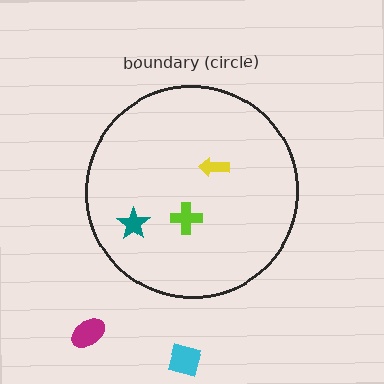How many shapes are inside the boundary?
3 inside, 2 outside.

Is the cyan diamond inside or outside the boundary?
Outside.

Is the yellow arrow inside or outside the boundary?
Inside.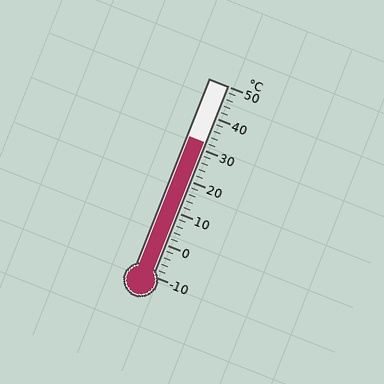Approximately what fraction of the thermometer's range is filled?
The thermometer is filled to approximately 70% of its range.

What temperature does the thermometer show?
The thermometer shows approximately 32°C.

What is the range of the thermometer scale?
The thermometer scale ranges from -10°C to 50°C.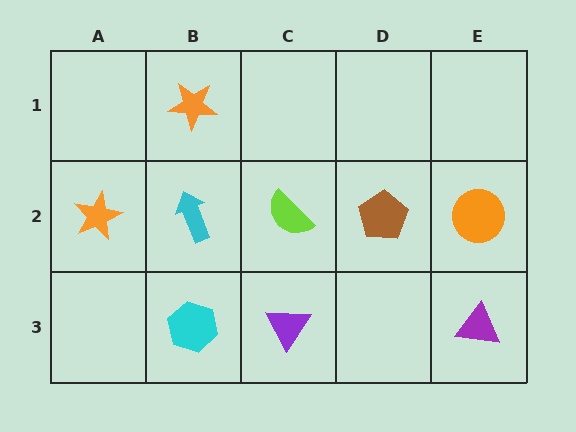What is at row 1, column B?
An orange star.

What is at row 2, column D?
A brown pentagon.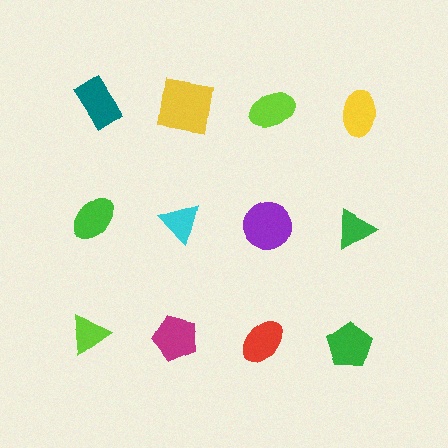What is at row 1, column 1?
A teal rectangle.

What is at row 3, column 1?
A lime triangle.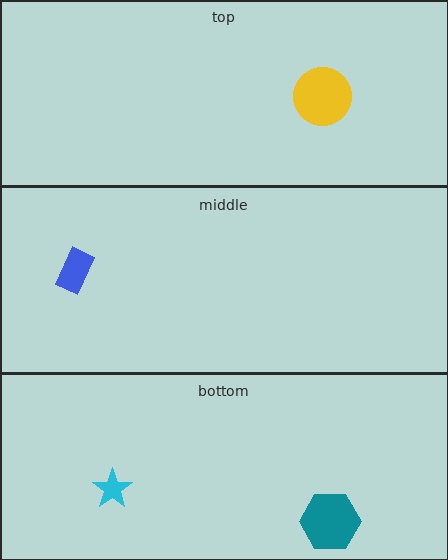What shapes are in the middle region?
The blue rectangle.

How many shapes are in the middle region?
1.